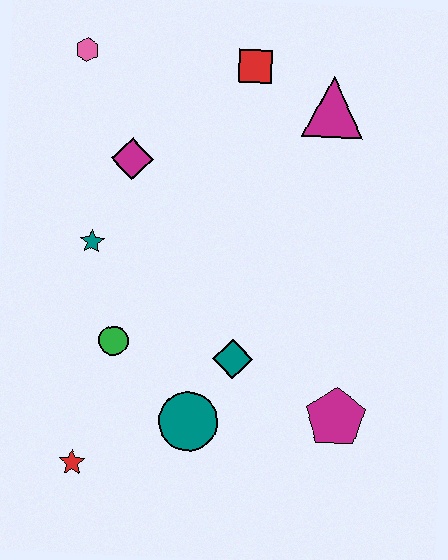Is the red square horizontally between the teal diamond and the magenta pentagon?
Yes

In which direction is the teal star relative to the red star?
The teal star is above the red star.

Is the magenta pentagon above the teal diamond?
No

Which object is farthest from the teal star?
The magenta pentagon is farthest from the teal star.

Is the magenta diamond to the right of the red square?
No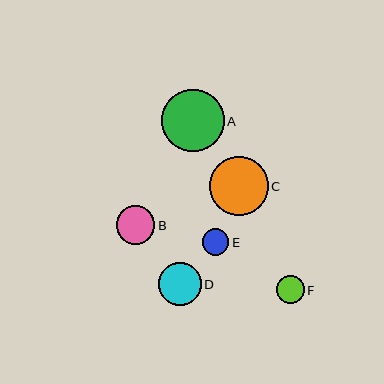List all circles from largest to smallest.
From largest to smallest: A, C, D, B, F, E.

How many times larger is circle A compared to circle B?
Circle A is approximately 1.6 times the size of circle B.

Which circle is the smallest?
Circle E is the smallest with a size of approximately 27 pixels.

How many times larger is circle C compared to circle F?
Circle C is approximately 2.1 times the size of circle F.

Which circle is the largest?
Circle A is the largest with a size of approximately 63 pixels.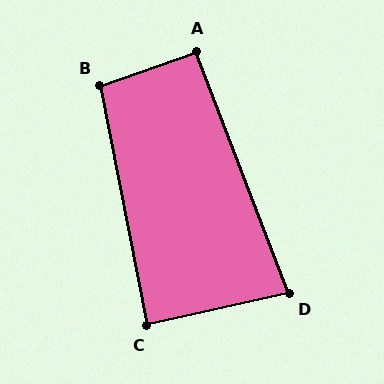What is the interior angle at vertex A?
Approximately 91 degrees (approximately right).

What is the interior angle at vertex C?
Approximately 89 degrees (approximately right).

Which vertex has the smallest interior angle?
D, at approximately 81 degrees.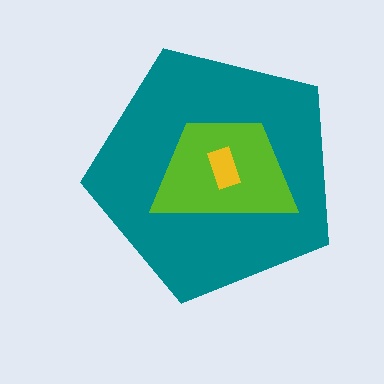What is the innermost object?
The yellow rectangle.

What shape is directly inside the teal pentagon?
The lime trapezoid.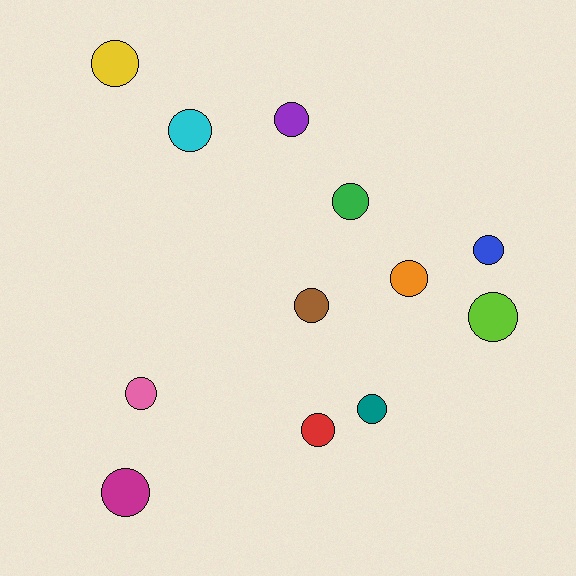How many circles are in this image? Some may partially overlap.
There are 12 circles.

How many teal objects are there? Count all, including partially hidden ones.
There is 1 teal object.